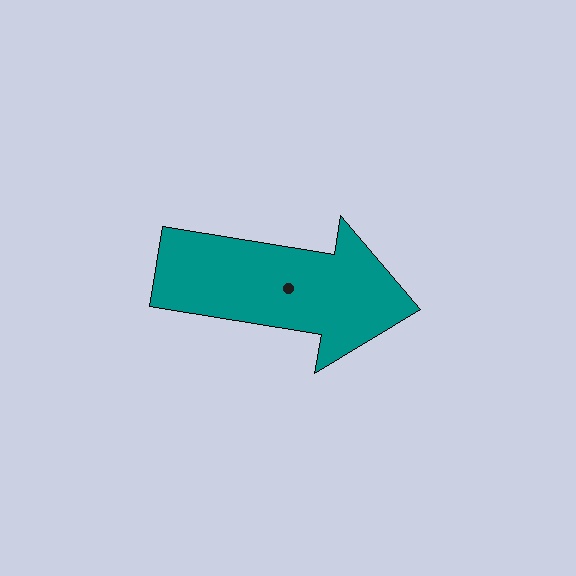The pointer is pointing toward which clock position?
Roughly 3 o'clock.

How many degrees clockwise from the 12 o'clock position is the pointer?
Approximately 99 degrees.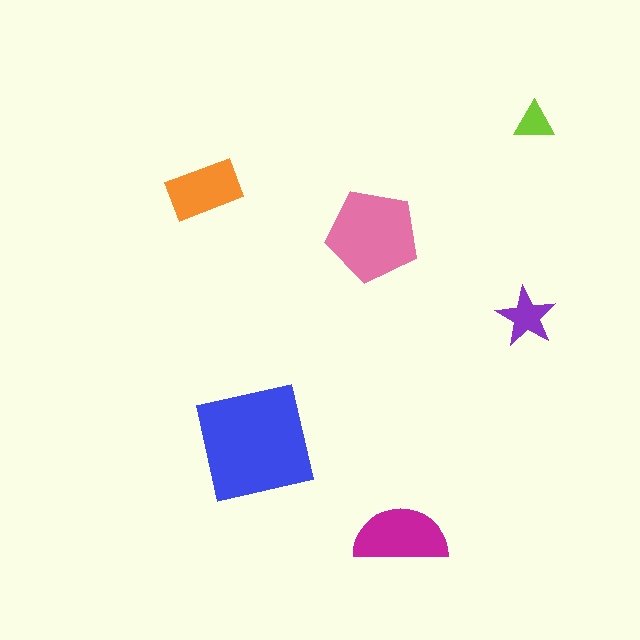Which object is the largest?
The blue square.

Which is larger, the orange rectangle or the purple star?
The orange rectangle.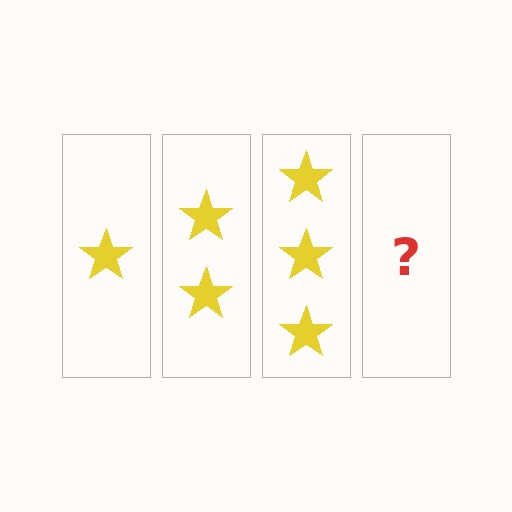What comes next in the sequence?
The next element should be 4 stars.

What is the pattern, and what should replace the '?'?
The pattern is that each step adds one more star. The '?' should be 4 stars.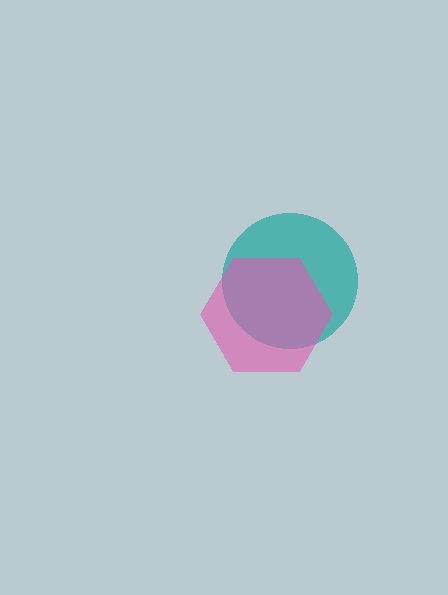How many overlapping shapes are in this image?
There are 2 overlapping shapes in the image.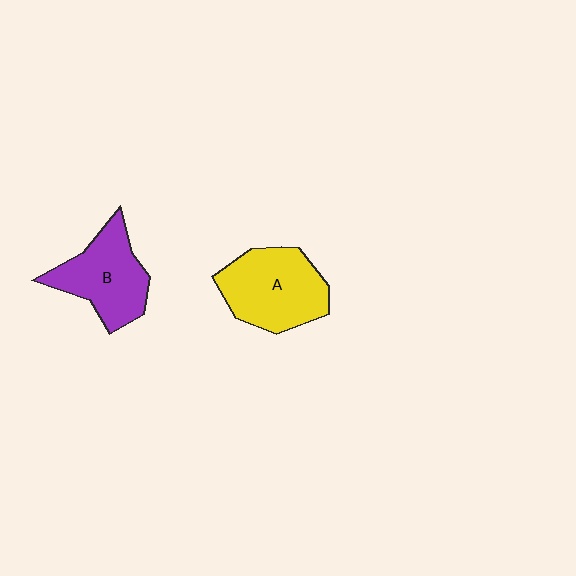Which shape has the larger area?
Shape A (yellow).